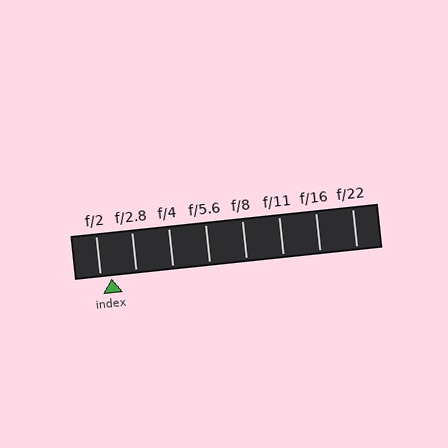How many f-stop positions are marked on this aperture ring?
There are 8 f-stop positions marked.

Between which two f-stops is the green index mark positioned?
The index mark is between f/2 and f/2.8.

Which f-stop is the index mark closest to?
The index mark is closest to f/2.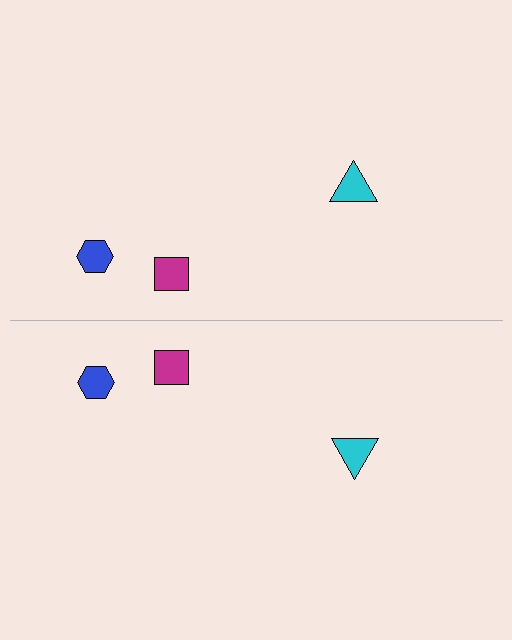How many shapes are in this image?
There are 6 shapes in this image.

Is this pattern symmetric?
Yes, this pattern has bilateral (reflection) symmetry.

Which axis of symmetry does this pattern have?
The pattern has a horizontal axis of symmetry running through the center of the image.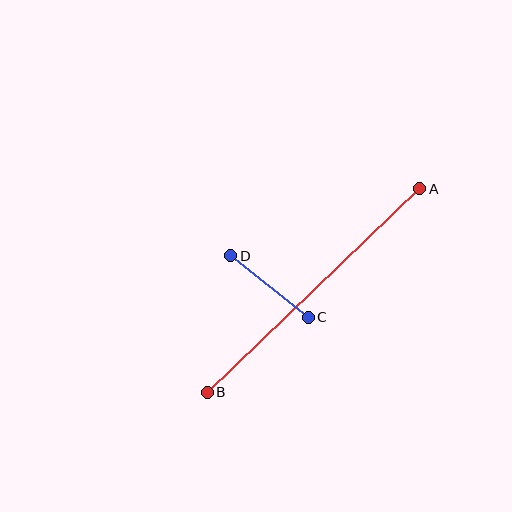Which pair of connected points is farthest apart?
Points A and B are farthest apart.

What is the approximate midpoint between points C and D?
The midpoint is at approximately (270, 287) pixels.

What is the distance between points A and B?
The distance is approximately 295 pixels.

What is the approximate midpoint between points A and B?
The midpoint is at approximately (313, 291) pixels.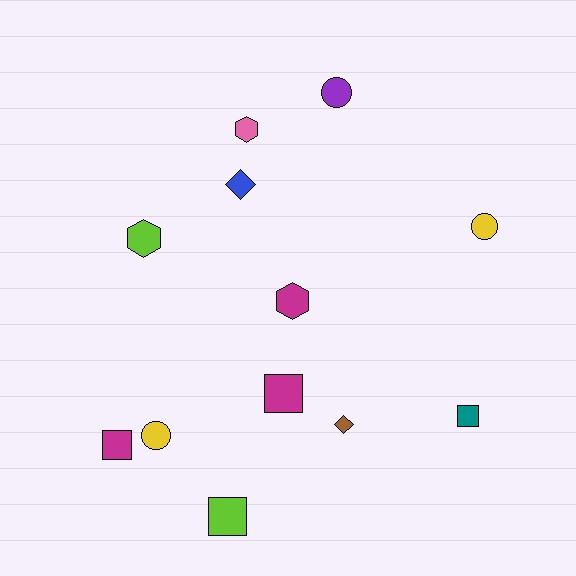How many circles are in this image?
There are 3 circles.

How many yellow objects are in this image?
There are 2 yellow objects.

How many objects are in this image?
There are 12 objects.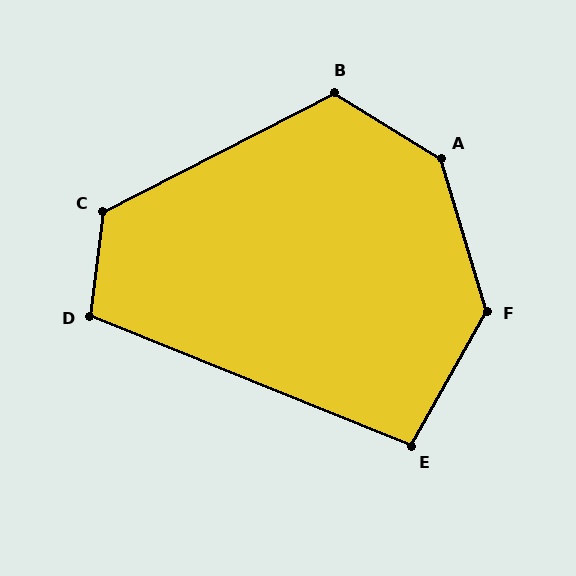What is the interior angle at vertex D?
Approximately 105 degrees (obtuse).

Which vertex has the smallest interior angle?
E, at approximately 97 degrees.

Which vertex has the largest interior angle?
A, at approximately 138 degrees.